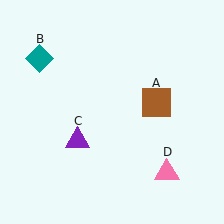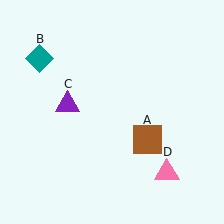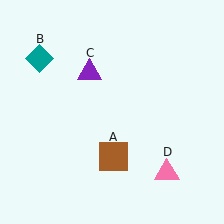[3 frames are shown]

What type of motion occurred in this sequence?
The brown square (object A), purple triangle (object C) rotated clockwise around the center of the scene.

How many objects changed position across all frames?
2 objects changed position: brown square (object A), purple triangle (object C).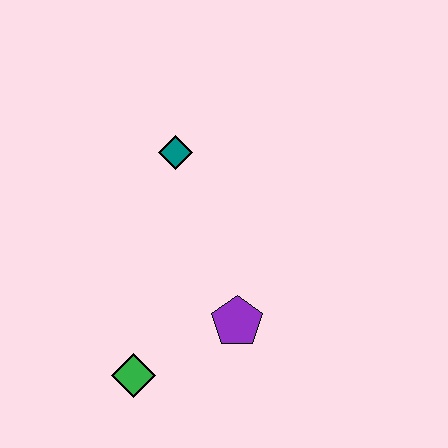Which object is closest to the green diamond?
The purple pentagon is closest to the green diamond.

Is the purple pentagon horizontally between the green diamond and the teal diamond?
No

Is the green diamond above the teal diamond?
No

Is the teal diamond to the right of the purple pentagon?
No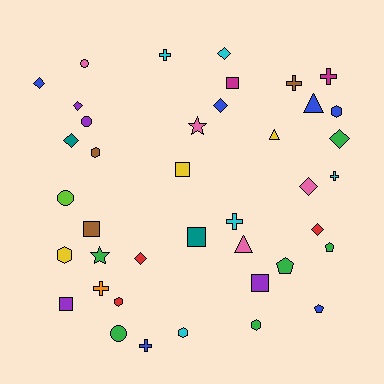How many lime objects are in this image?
There is 1 lime object.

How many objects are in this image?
There are 40 objects.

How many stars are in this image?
There are 2 stars.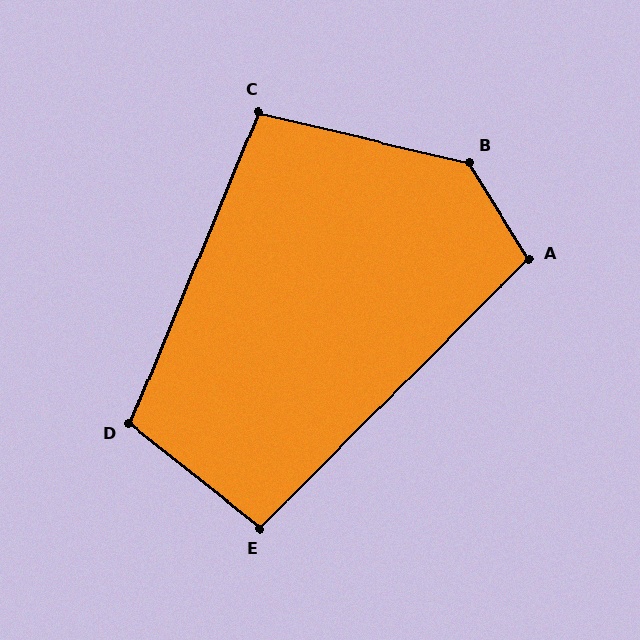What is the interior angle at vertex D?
Approximately 106 degrees (obtuse).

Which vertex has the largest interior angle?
B, at approximately 135 degrees.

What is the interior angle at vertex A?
Approximately 104 degrees (obtuse).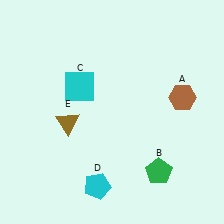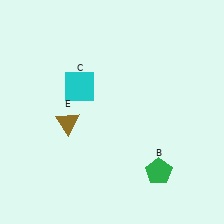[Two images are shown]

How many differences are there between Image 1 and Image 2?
There are 2 differences between the two images.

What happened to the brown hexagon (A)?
The brown hexagon (A) was removed in Image 2. It was in the top-right area of Image 1.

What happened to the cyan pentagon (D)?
The cyan pentagon (D) was removed in Image 2. It was in the bottom-left area of Image 1.